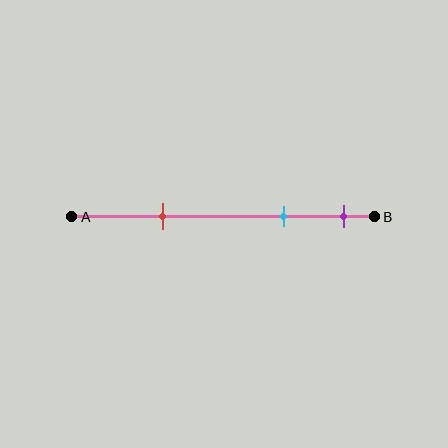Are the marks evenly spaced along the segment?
No, the marks are not evenly spaced.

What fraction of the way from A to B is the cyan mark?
The cyan mark is approximately 70% (0.7) of the way from A to B.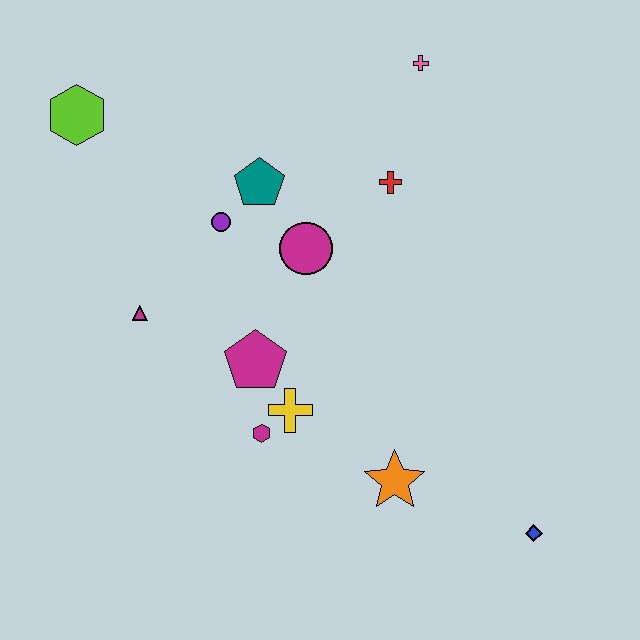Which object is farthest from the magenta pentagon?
The pink cross is farthest from the magenta pentagon.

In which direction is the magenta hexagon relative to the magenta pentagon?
The magenta hexagon is below the magenta pentagon.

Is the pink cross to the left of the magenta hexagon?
No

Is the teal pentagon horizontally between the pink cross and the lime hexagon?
Yes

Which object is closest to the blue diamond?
The orange star is closest to the blue diamond.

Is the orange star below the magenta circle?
Yes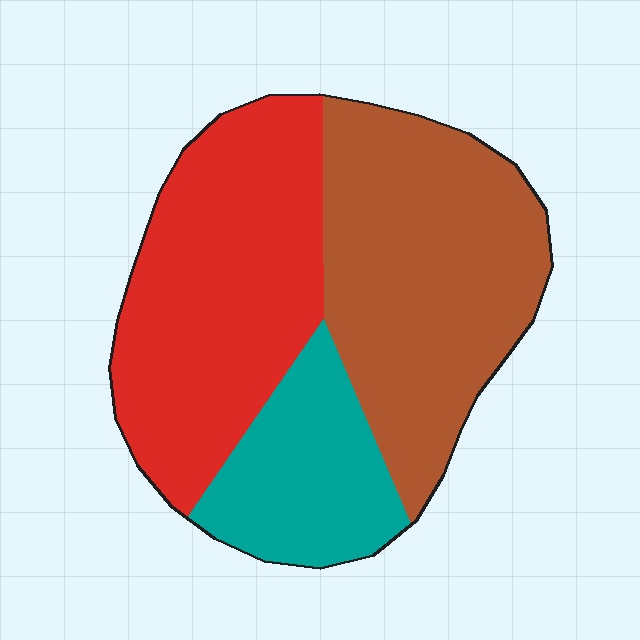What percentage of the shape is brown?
Brown takes up about two fifths (2/5) of the shape.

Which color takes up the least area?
Teal, at roughly 20%.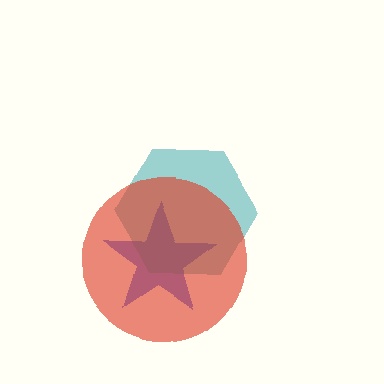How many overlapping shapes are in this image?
There are 3 overlapping shapes in the image.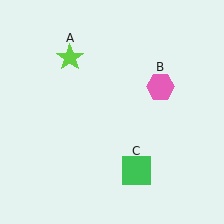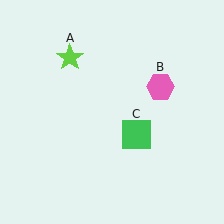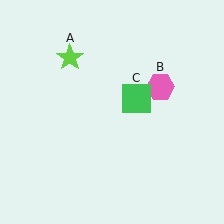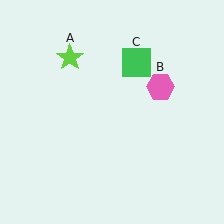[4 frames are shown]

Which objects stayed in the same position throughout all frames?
Lime star (object A) and pink hexagon (object B) remained stationary.